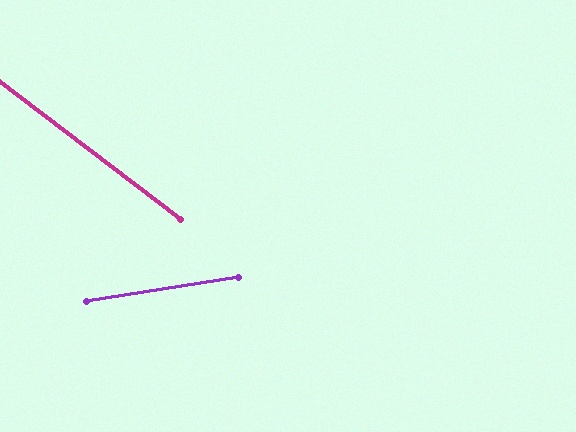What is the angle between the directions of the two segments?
Approximately 46 degrees.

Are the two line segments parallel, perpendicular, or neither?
Neither parallel nor perpendicular — they differ by about 46°.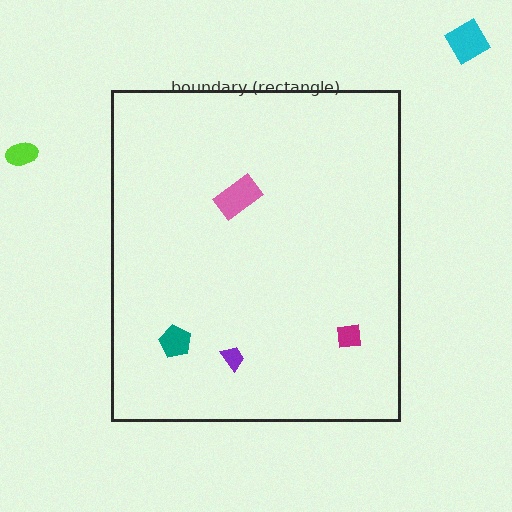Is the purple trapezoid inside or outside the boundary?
Inside.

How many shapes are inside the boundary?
4 inside, 2 outside.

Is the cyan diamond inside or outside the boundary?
Outside.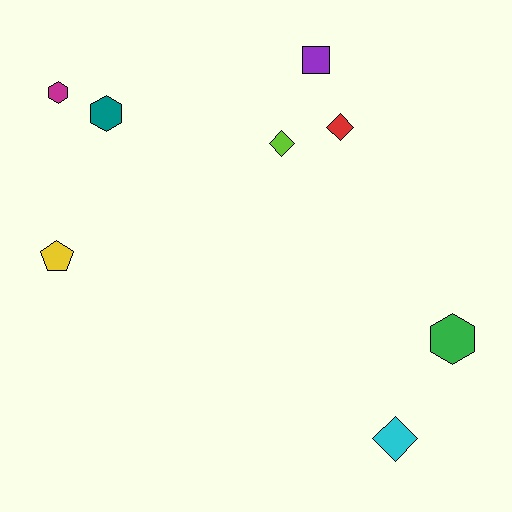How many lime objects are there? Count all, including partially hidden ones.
There is 1 lime object.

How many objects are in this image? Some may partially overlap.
There are 8 objects.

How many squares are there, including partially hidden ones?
There is 1 square.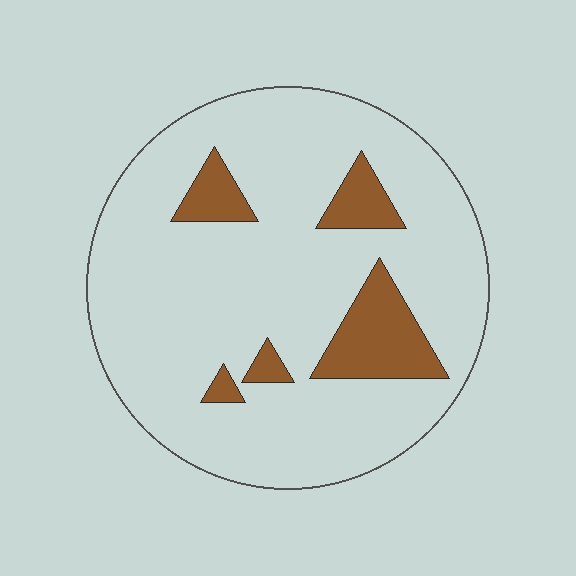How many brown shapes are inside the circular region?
5.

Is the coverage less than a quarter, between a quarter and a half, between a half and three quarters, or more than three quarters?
Less than a quarter.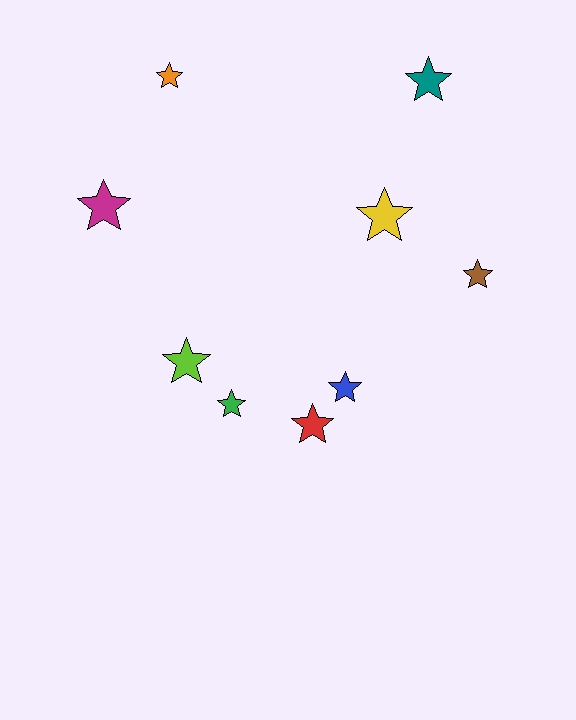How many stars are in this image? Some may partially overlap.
There are 9 stars.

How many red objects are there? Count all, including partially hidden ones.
There is 1 red object.